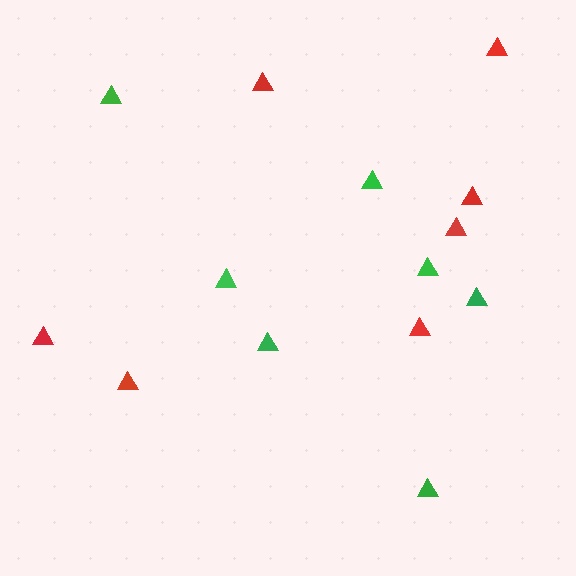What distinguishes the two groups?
There are 2 groups: one group of red triangles (7) and one group of green triangles (7).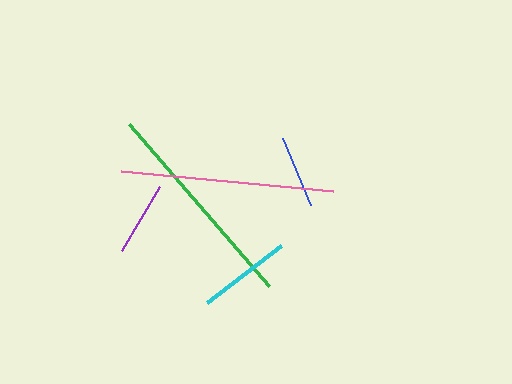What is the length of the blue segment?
The blue segment is approximately 72 pixels long.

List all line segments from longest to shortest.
From longest to shortest: green, pink, cyan, purple, blue.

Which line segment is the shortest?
The blue line is the shortest at approximately 72 pixels.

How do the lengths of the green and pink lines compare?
The green and pink lines are approximately the same length.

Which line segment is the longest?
The green line is the longest at approximately 214 pixels.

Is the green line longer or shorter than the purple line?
The green line is longer than the purple line.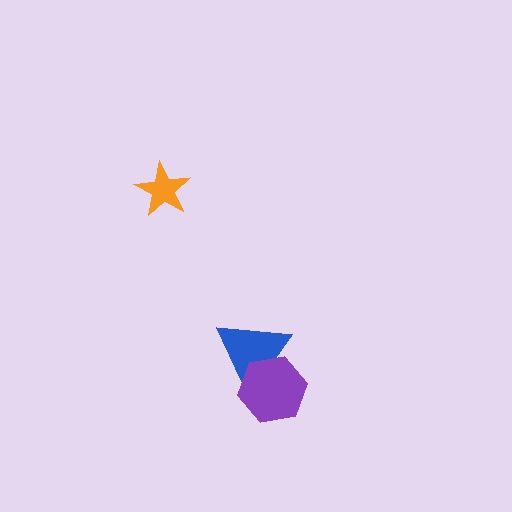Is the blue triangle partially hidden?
Yes, it is partially covered by another shape.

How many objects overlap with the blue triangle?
1 object overlaps with the blue triangle.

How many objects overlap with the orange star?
0 objects overlap with the orange star.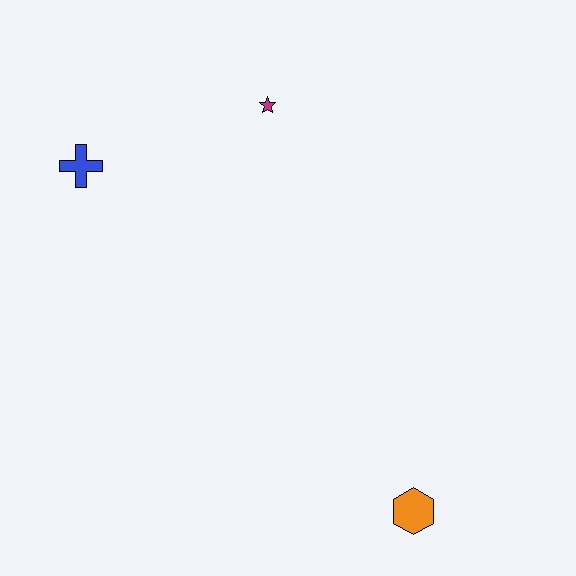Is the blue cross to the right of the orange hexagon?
No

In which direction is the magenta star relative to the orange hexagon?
The magenta star is above the orange hexagon.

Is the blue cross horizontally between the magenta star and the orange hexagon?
No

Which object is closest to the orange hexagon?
The magenta star is closest to the orange hexagon.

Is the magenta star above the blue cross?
Yes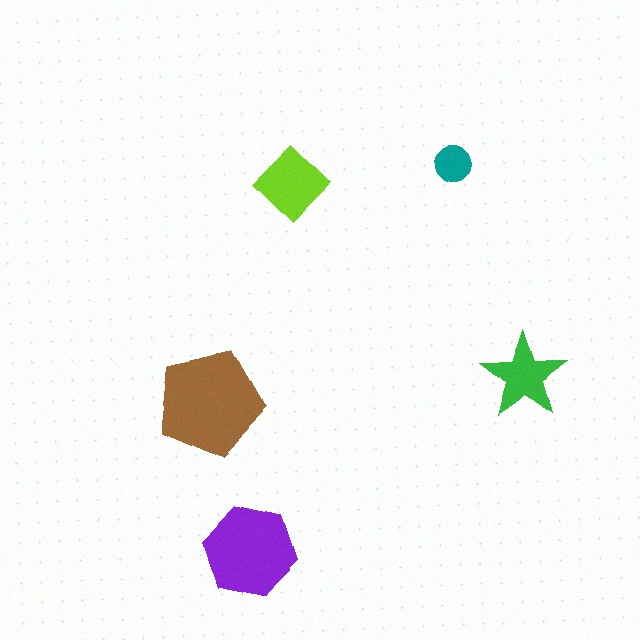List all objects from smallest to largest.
The teal circle, the green star, the lime diamond, the purple hexagon, the brown pentagon.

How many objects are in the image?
There are 5 objects in the image.